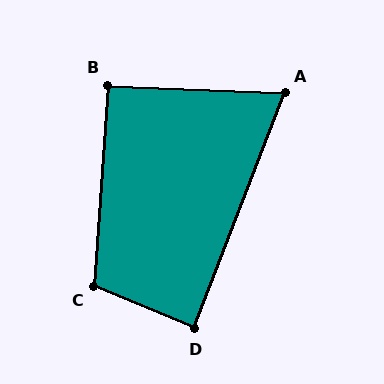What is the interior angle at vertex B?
Approximately 92 degrees (approximately right).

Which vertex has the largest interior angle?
C, at approximately 109 degrees.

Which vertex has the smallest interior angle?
A, at approximately 71 degrees.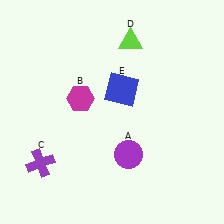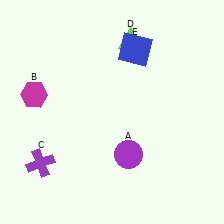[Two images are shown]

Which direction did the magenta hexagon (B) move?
The magenta hexagon (B) moved left.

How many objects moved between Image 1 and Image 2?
2 objects moved between the two images.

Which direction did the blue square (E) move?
The blue square (E) moved up.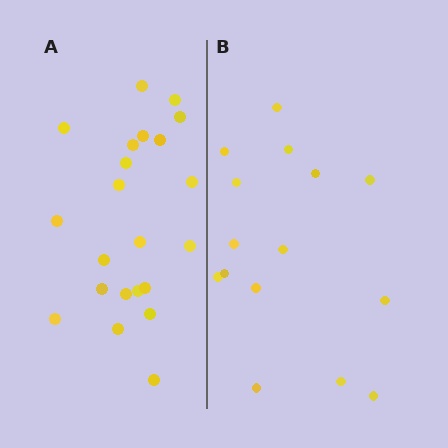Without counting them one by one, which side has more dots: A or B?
Region A (the left region) has more dots.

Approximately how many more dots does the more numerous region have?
Region A has roughly 8 or so more dots than region B.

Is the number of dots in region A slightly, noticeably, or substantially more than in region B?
Region A has substantially more. The ratio is roughly 1.5 to 1.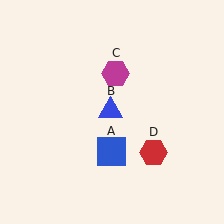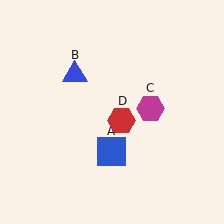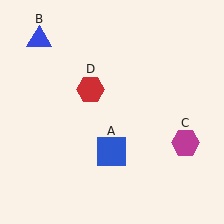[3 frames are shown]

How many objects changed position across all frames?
3 objects changed position: blue triangle (object B), magenta hexagon (object C), red hexagon (object D).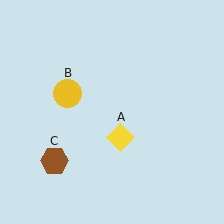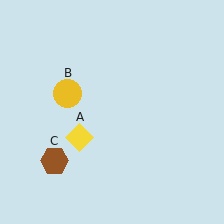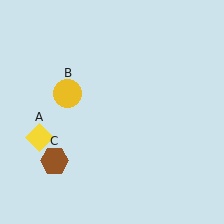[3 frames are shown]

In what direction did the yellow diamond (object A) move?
The yellow diamond (object A) moved left.